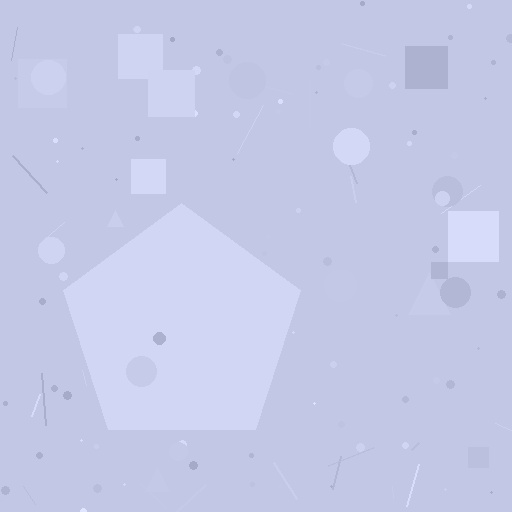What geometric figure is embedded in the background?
A pentagon is embedded in the background.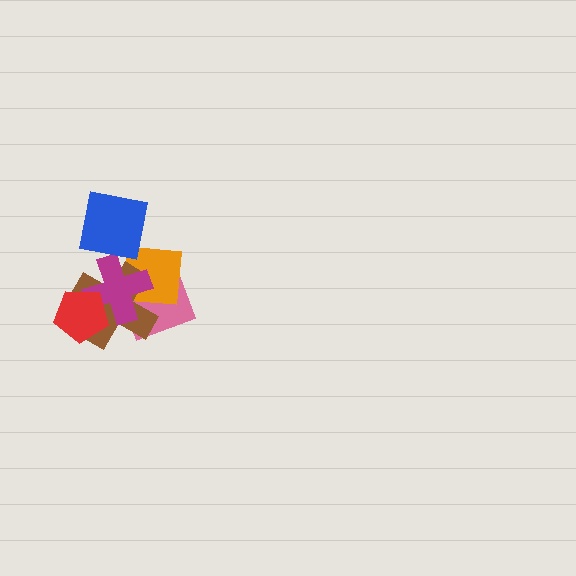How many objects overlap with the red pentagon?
2 objects overlap with the red pentagon.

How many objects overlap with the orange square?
3 objects overlap with the orange square.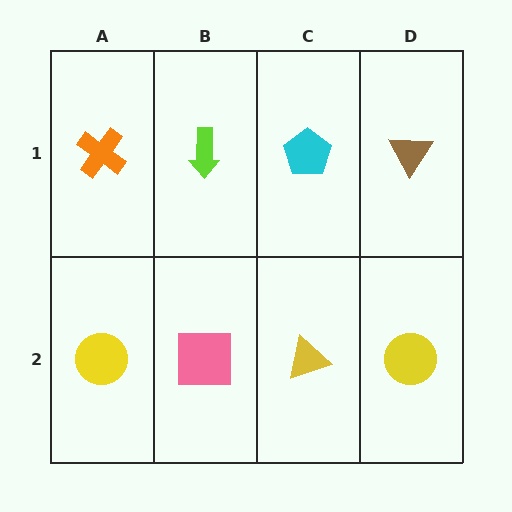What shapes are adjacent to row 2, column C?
A cyan pentagon (row 1, column C), a pink square (row 2, column B), a yellow circle (row 2, column D).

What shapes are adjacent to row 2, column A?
An orange cross (row 1, column A), a pink square (row 2, column B).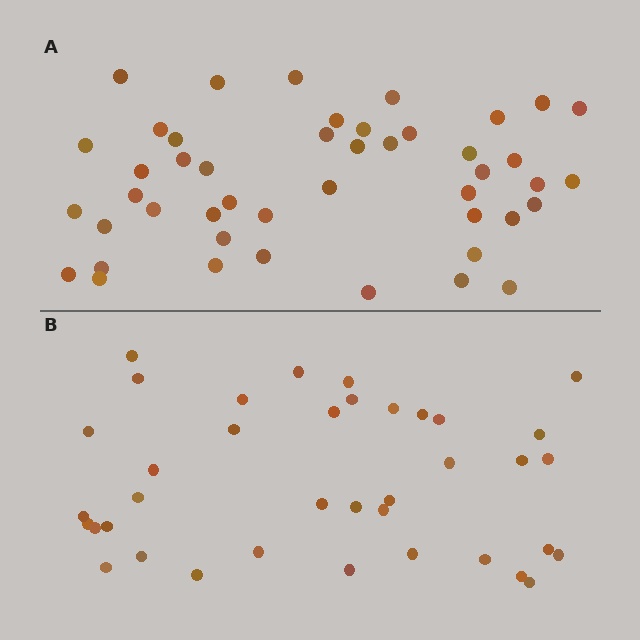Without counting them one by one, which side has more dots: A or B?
Region A (the top region) has more dots.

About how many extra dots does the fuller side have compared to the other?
Region A has roughly 8 or so more dots than region B.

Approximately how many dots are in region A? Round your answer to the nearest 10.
About 50 dots. (The exact count is 46, which rounds to 50.)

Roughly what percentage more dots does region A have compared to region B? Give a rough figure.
About 20% more.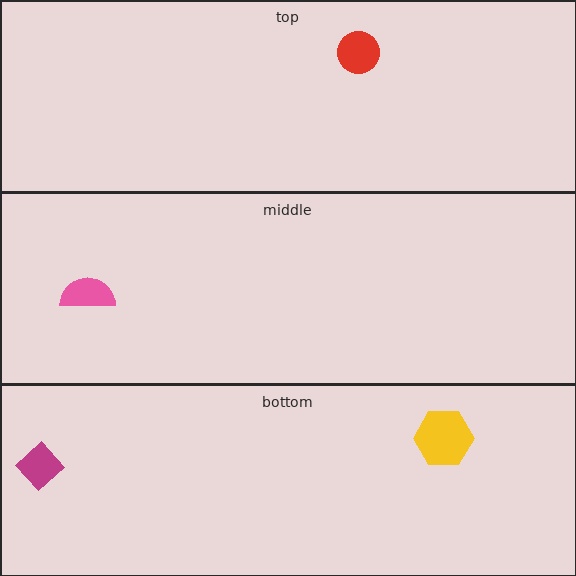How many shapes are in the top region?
1.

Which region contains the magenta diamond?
The bottom region.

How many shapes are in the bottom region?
2.